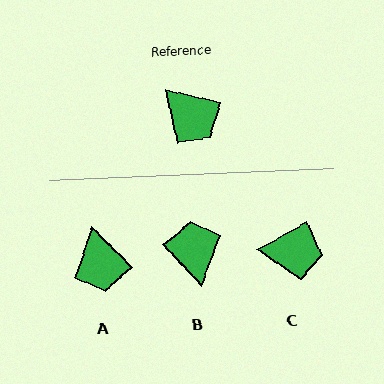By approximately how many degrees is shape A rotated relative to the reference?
Approximately 31 degrees clockwise.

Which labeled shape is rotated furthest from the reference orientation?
B, about 146 degrees away.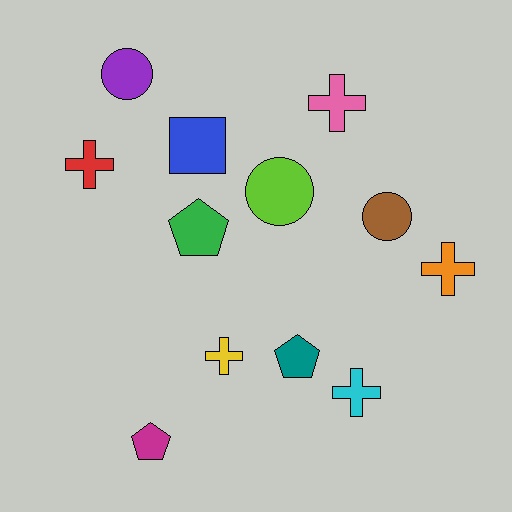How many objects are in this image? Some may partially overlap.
There are 12 objects.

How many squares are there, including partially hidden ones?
There is 1 square.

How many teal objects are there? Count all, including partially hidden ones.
There is 1 teal object.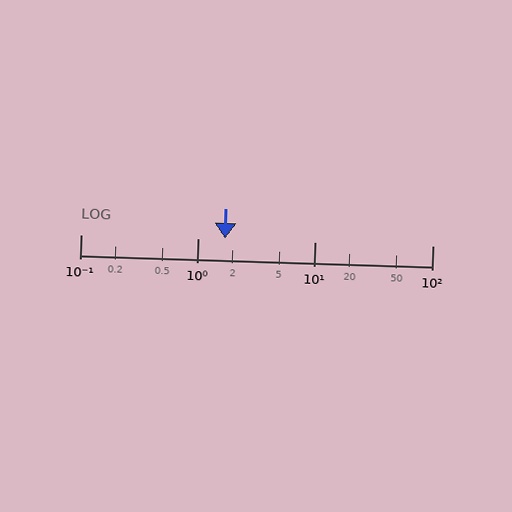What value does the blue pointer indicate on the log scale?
The pointer indicates approximately 1.7.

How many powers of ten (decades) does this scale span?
The scale spans 3 decades, from 0.1 to 100.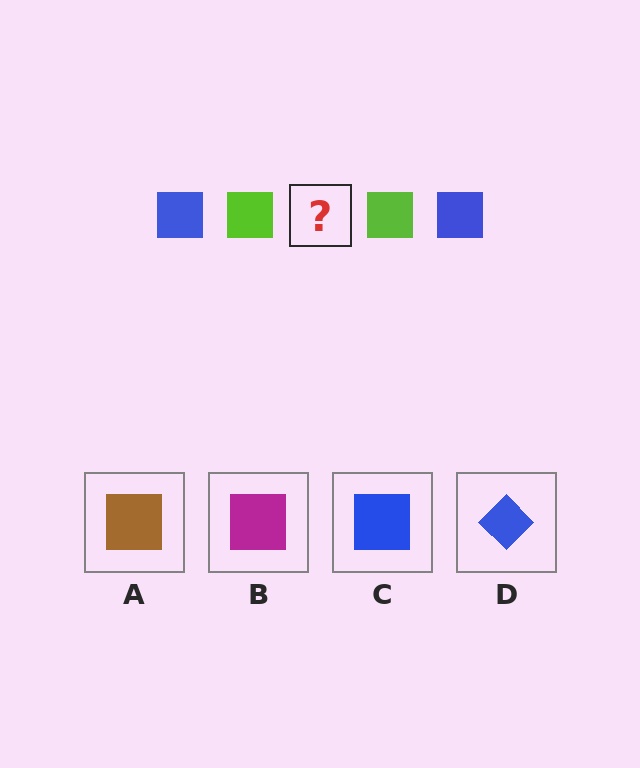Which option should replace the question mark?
Option C.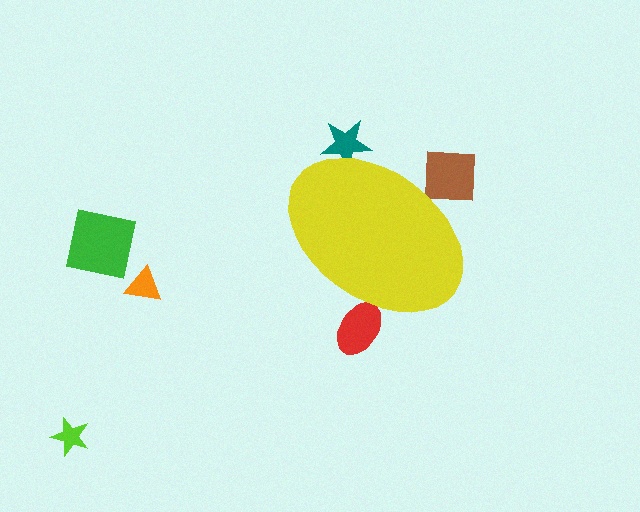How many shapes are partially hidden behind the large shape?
3 shapes are partially hidden.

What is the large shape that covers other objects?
A yellow ellipse.